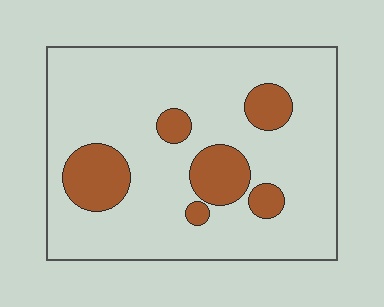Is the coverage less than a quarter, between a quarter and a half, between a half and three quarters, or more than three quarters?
Less than a quarter.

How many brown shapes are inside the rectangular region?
6.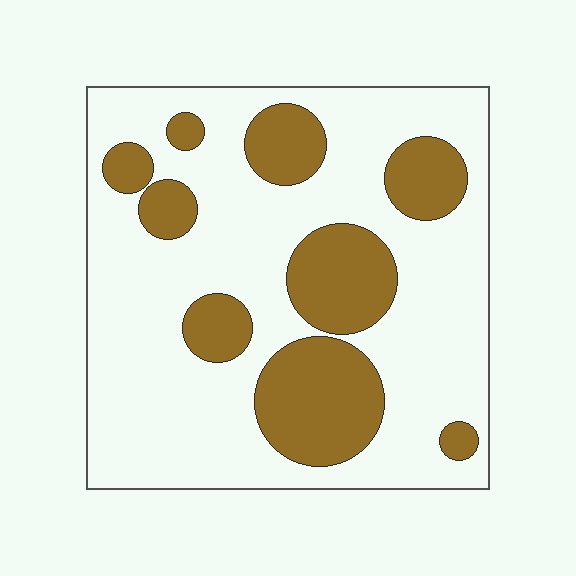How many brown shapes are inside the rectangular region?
9.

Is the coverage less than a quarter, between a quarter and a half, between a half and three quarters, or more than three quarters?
Between a quarter and a half.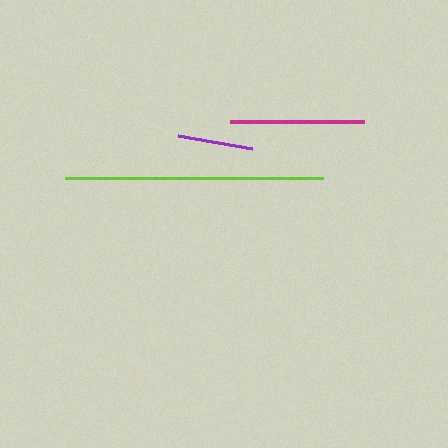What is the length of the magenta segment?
The magenta segment is approximately 134 pixels long.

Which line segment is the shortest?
The purple line is the shortest at approximately 75 pixels.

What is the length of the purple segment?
The purple segment is approximately 75 pixels long.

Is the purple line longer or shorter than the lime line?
The lime line is longer than the purple line.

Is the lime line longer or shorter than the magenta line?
The lime line is longer than the magenta line.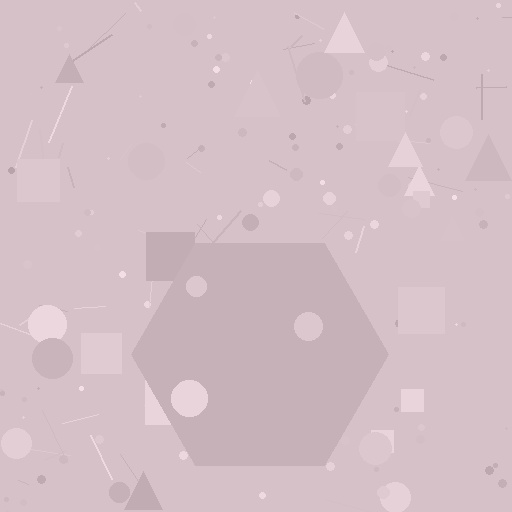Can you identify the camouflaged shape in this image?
The camouflaged shape is a hexagon.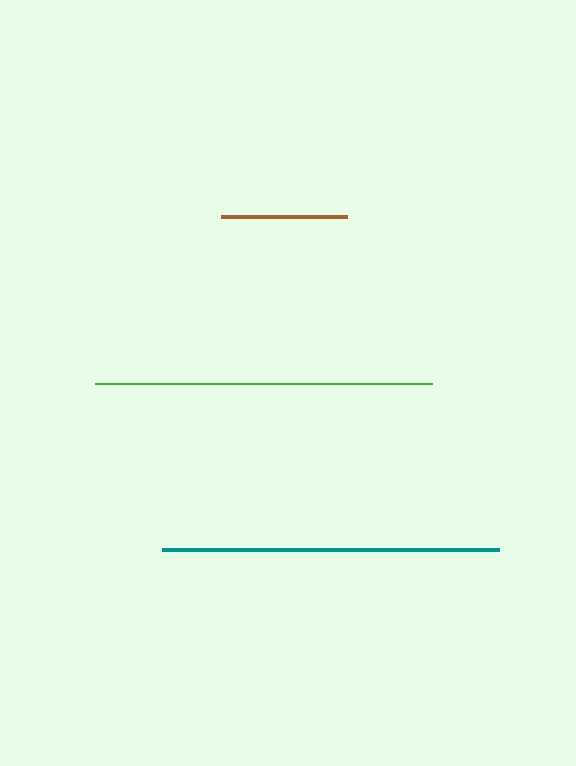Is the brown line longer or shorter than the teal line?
The teal line is longer than the brown line.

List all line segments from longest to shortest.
From longest to shortest: green, teal, brown.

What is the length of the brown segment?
The brown segment is approximately 126 pixels long.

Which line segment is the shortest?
The brown line is the shortest at approximately 126 pixels.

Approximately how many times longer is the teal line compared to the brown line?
The teal line is approximately 2.7 times the length of the brown line.